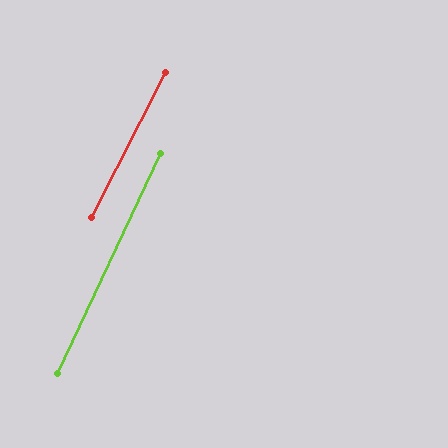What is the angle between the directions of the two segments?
Approximately 2 degrees.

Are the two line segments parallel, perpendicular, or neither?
Parallel — their directions differ by only 1.9°.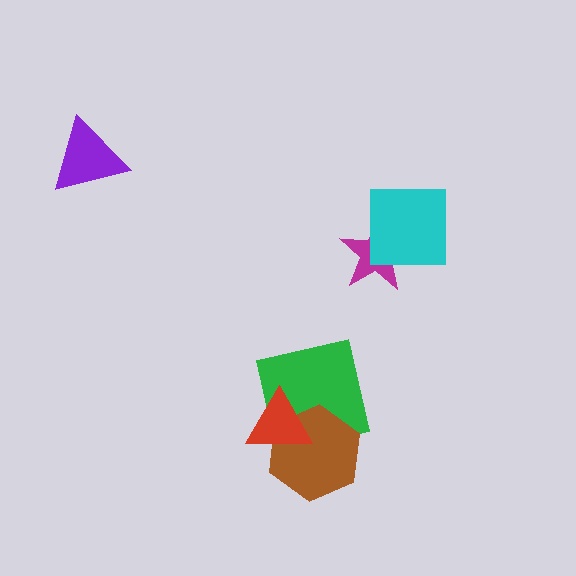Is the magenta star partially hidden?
Yes, it is partially covered by another shape.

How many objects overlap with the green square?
2 objects overlap with the green square.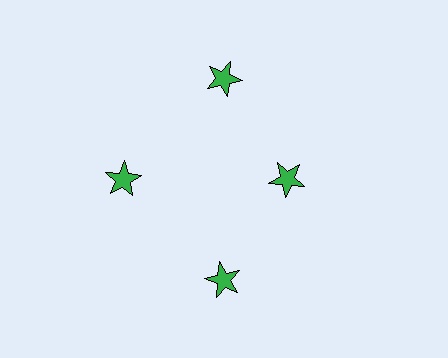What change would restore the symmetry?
The symmetry would be restored by moving it outward, back onto the ring so that all 4 stars sit at equal angles and equal distance from the center.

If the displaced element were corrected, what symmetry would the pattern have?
It would have 4-fold rotational symmetry — the pattern would map onto itself every 90 degrees.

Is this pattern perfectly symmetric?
No. The 4 green stars are arranged in a ring, but one element near the 3 o'clock position is pulled inward toward the center, breaking the 4-fold rotational symmetry.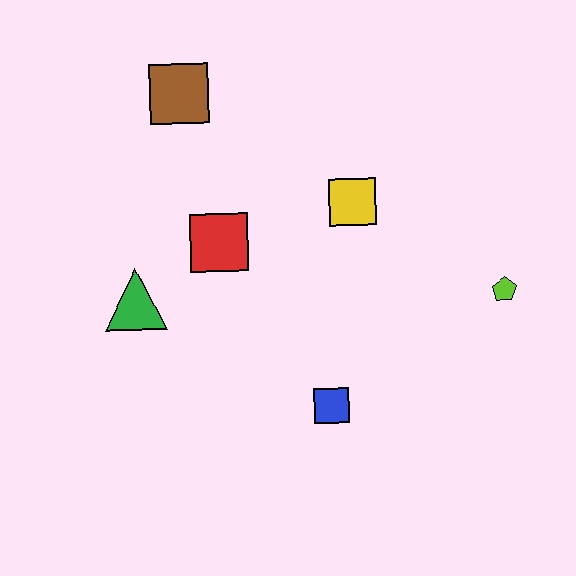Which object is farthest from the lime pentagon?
The brown square is farthest from the lime pentagon.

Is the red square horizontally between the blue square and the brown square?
Yes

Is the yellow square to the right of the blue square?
Yes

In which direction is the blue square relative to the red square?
The blue square is below the red square.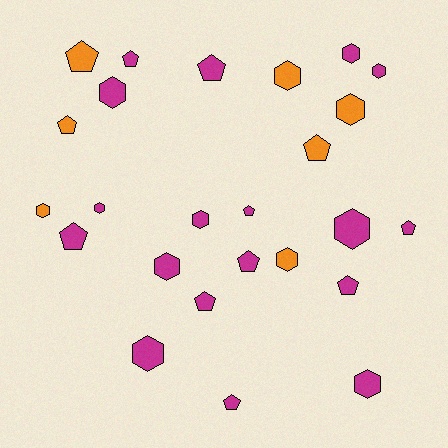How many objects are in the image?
There are 25 objects.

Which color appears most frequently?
Magenta, with 18 objects.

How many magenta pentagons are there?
There are 9 magenta pentagons.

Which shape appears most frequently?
Hexagon, with 13 objects.